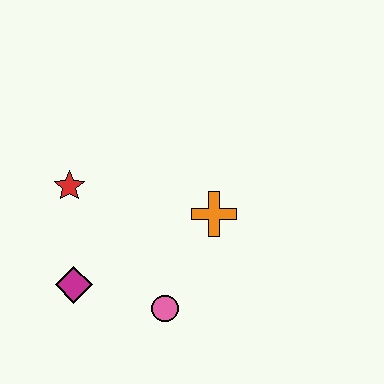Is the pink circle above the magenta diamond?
No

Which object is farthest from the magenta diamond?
The orange cross is farthest from the magenta diamond.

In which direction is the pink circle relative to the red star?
The pink circle is below the red star.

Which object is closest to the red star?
The magenta diamond is closest to the red star.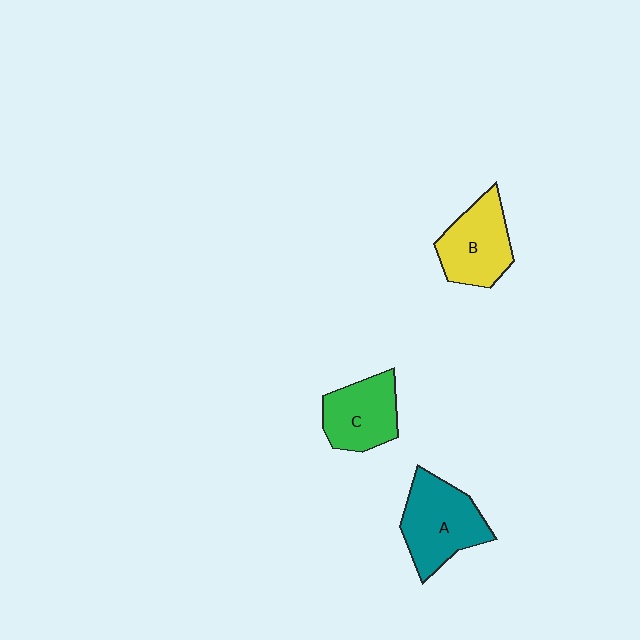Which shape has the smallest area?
Shape C (green).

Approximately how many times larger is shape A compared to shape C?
Approximately 1.3 times.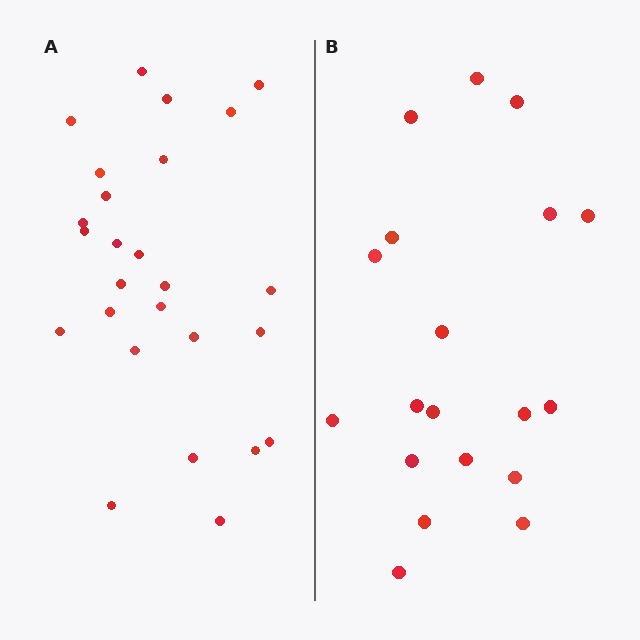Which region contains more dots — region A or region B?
Region A (the left region) has more dots.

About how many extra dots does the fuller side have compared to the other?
Region A has roughly 8 or so more dots than region B.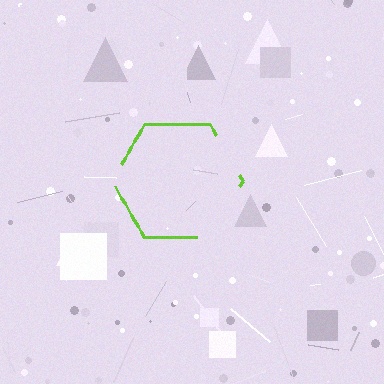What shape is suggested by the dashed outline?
The dashed outline suggests a hexagon.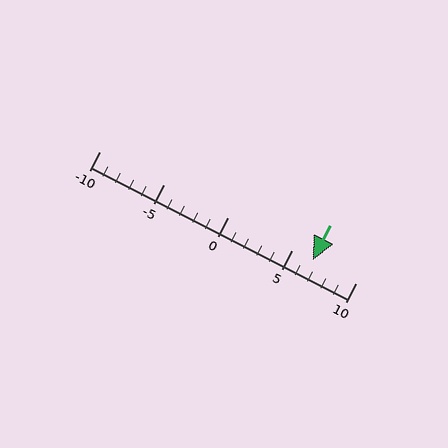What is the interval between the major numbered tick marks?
The major tick marks are spaced 5 units apart.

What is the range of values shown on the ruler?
The ruler shows values from -10 to 10.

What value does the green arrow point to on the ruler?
The green arrow points to approximately 7.